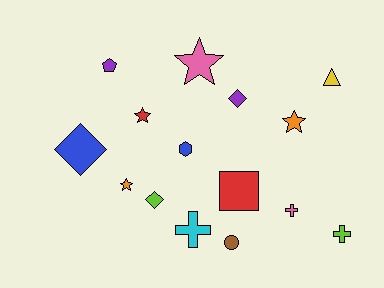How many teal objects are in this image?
There are no teal objects.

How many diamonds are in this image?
There are 3 diamonds.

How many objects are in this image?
There are 15 objects.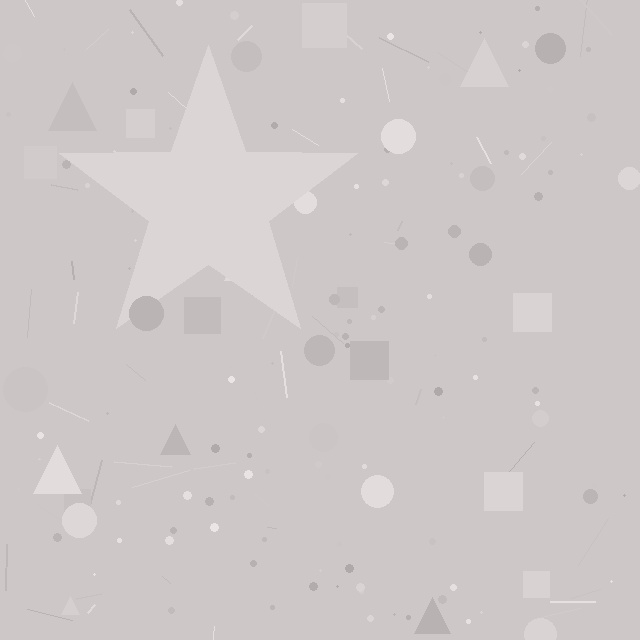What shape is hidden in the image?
A star is hidden in the image.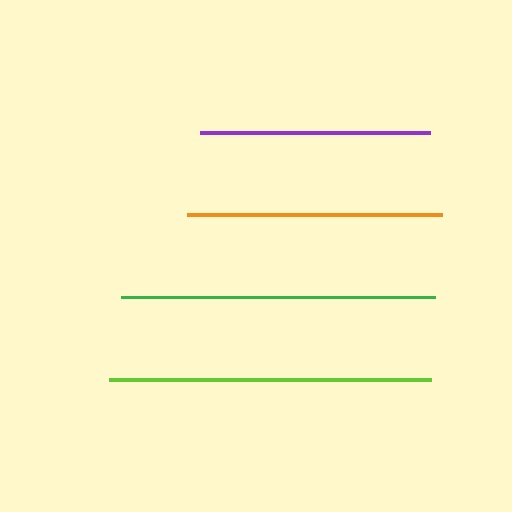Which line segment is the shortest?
The purple line is the shortest at approximately 230 pixels.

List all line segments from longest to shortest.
From longest to shortest: lime, green, orange, purple.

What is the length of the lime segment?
The lime segment is approximately 322 pixels long.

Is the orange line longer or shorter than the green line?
The green line is longer than the orange line.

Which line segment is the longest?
The lime line is the longest at approximately 322 pixels.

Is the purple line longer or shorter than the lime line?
The lime line is longer than the purple line.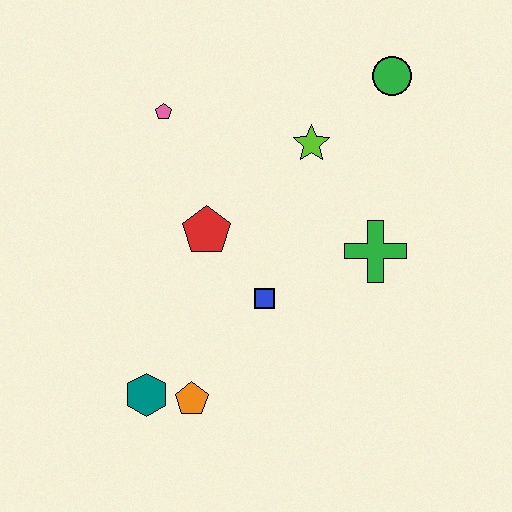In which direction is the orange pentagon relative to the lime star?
The orange pentagon is below the lime star.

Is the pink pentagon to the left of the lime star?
Yes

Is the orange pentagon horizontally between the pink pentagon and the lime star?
Yes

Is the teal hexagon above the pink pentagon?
No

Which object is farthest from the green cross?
The teal hexagon is farthest from the green cross.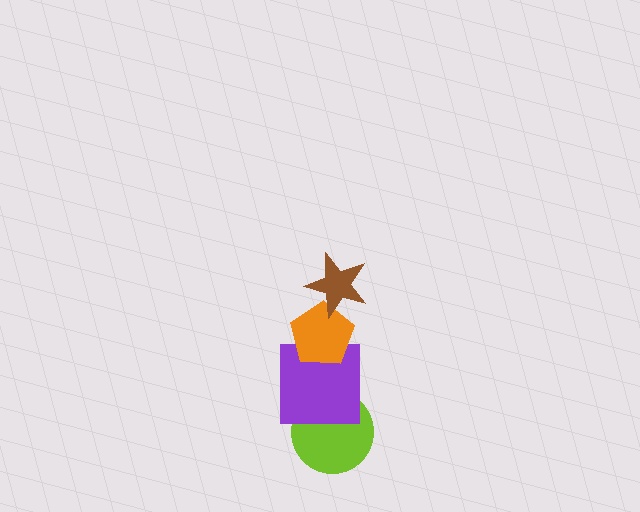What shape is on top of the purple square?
The orange pentagon is on top of the purple square.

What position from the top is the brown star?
The brown star is 1st from the top.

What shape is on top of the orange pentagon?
The brown star is on top of the orange pentagon.